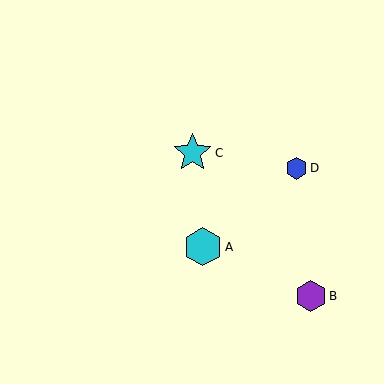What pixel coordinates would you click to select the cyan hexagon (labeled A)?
Click at (203, 247) to select the cyan hexagon A.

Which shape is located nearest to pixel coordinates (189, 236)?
The cyan hexagon (labeled A) at (203, 247) is nearest to that location.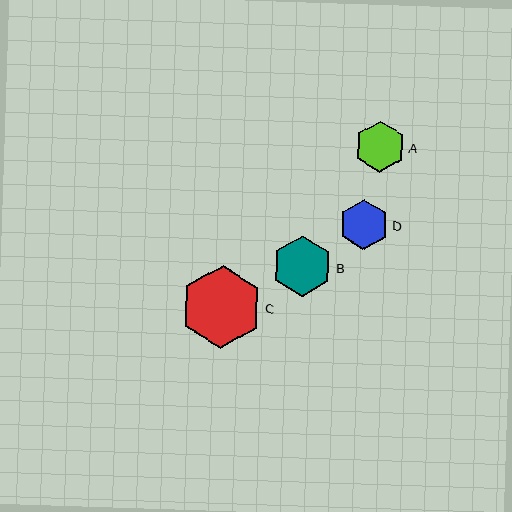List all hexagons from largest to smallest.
From largest to smallest: C, B, A, D.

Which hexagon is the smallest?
Hexagon D is the smallest with a size of approximately 50 pixels.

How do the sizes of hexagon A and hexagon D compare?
Hexagon A and hexagon D are approximately the same size.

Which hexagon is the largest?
Hexagon C is the largest with a size of approximately 83 pixels.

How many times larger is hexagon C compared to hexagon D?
Hexagon C is approximately 1.6 times the size of hexagon D.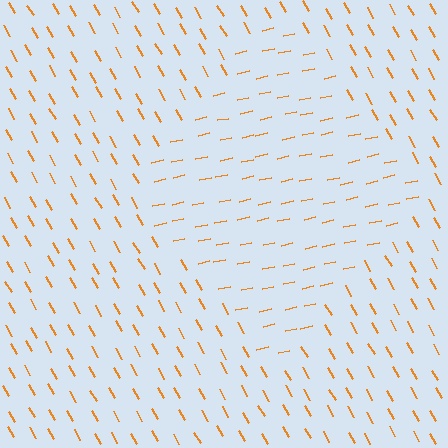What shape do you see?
I see a diamond.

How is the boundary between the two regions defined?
The boundary is defined purely by a change in line orientation (approximately 72 degrees difference). All lines are the same color and thickness.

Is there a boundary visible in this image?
Yes, there is a texture boundary formed by a change in line orientation.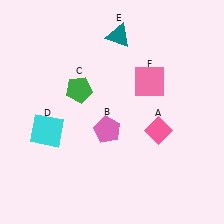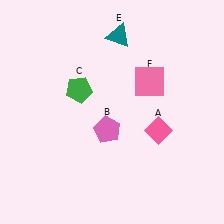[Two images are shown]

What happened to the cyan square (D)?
The cyan square (D) was removed in Image 2. It was in the bottom-left area of Image 1.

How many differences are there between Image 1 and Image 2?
There is 1 difference between the two images.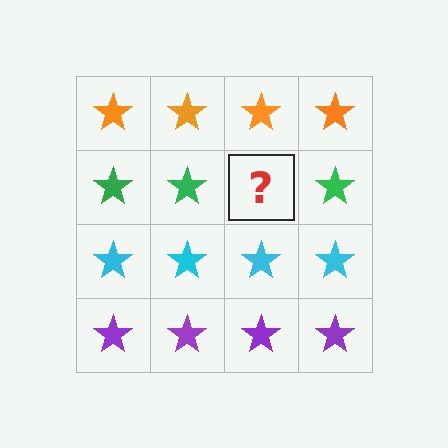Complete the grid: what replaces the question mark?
The question mark should be replaced with a green star.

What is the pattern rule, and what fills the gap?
The rule is that each row has a consistent color. The gap should be filled with a green star.